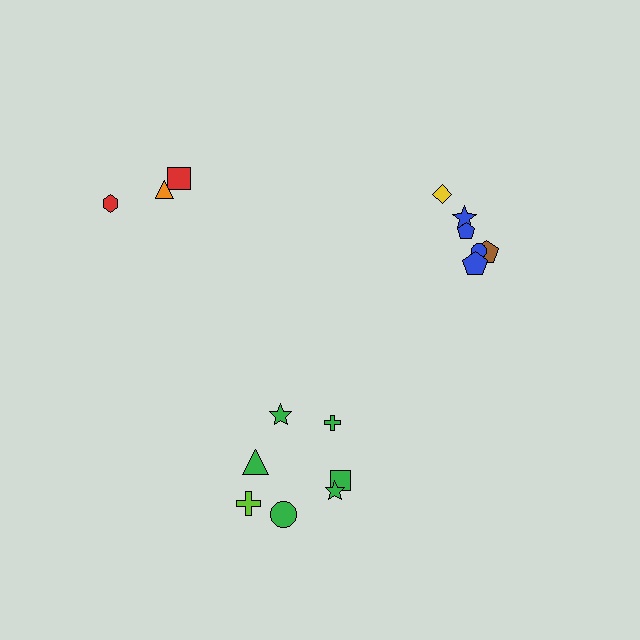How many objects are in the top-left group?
There are 3 objects.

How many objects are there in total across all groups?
There are 16 objects.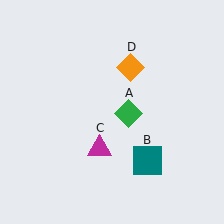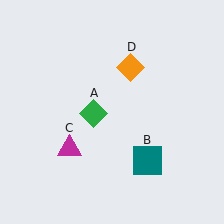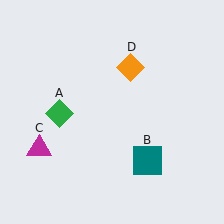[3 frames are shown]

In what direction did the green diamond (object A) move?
The green diamond (object A) moved left.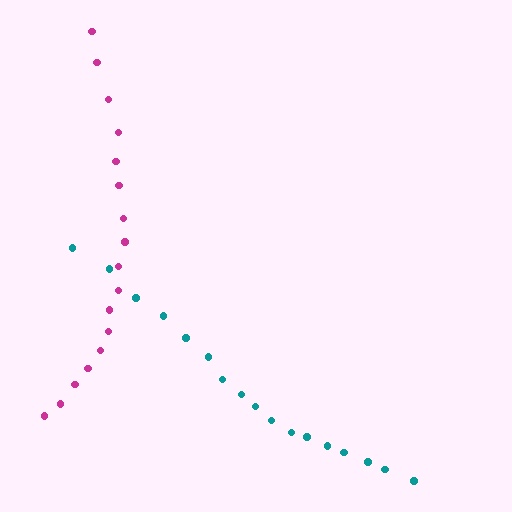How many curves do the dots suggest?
There are 2 distinct paths.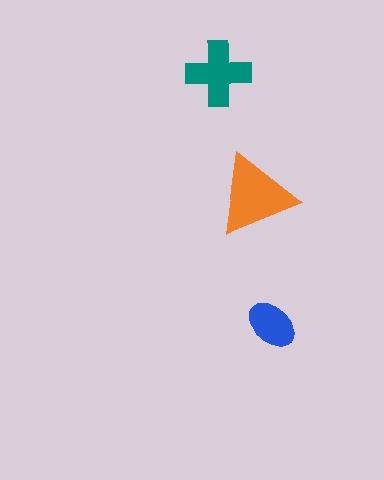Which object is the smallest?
The blue ellipse.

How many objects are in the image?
There are 3 objects in the image.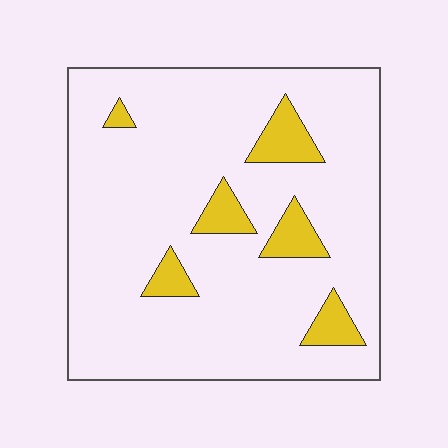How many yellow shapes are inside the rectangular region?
6.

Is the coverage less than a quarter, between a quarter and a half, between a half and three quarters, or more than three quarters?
Less than a quarter.